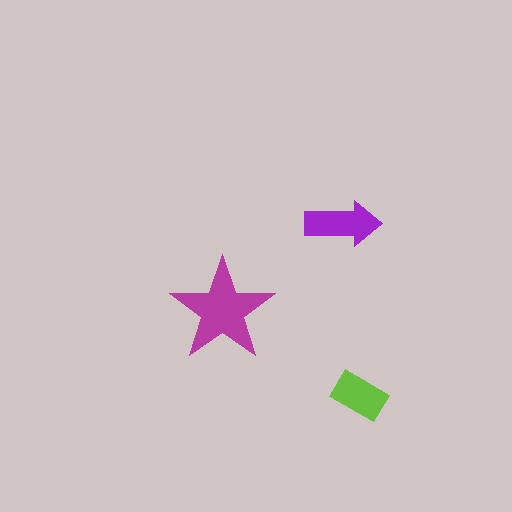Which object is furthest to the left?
The magenta star is leftmost.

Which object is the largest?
The magenta star.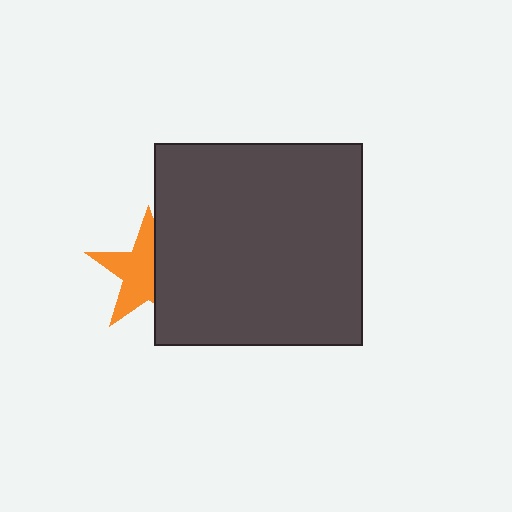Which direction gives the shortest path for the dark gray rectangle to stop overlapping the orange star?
Moving right gives the shortest separation.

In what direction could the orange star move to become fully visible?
The orange star could move left. That would shift it out from behind the dark gray rectangle entirely.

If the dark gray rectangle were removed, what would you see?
You would see the complete orange star.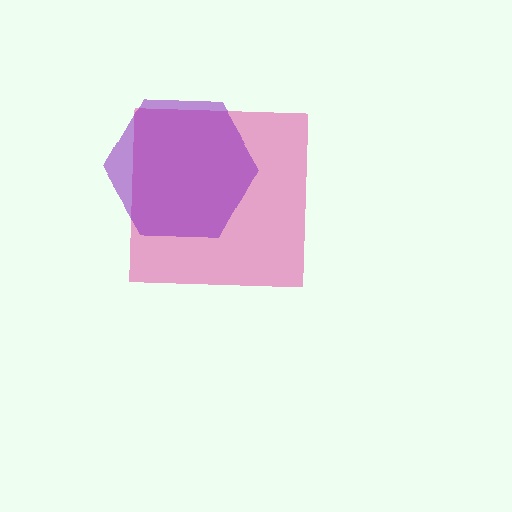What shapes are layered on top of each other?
The layered shapes are: a magenta square, a purple hexagon.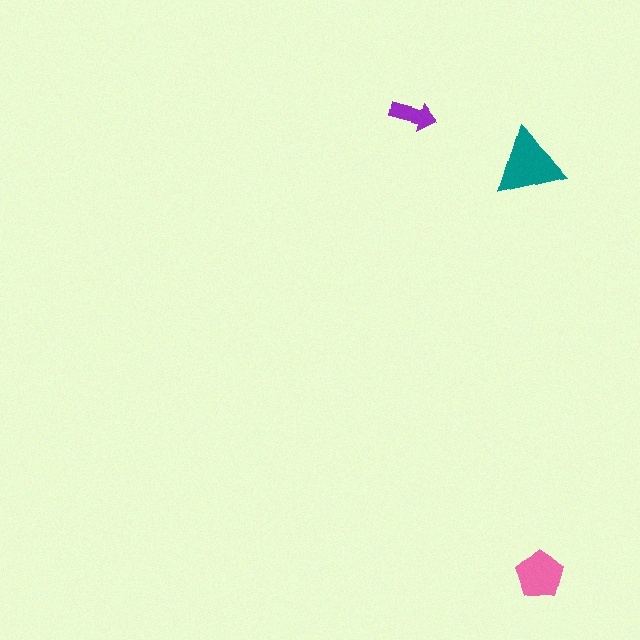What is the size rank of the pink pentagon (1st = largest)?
2nd.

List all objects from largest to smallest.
The teal triangle, the pink pentagon, the purple arrow.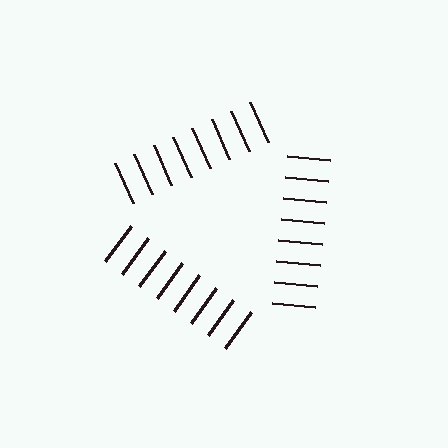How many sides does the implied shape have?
3 sides — the line-ends trace a triangle.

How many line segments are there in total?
24 — 8 along each of the 3 edges.